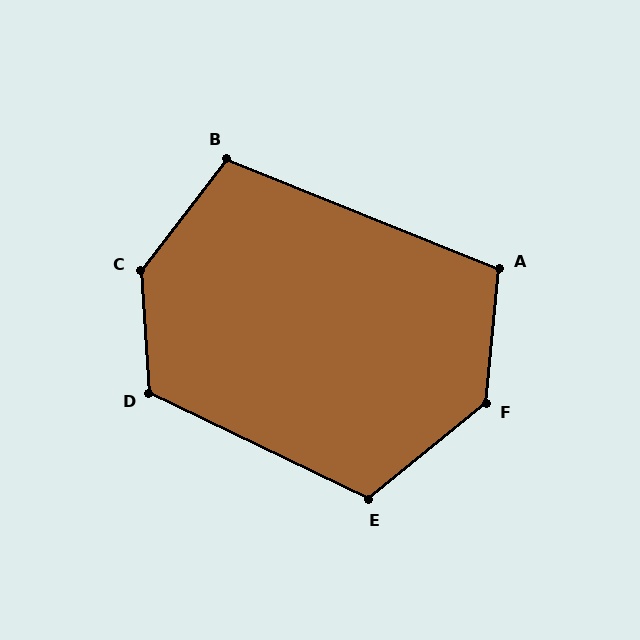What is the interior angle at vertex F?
Approximately 135 degrees (obtuse).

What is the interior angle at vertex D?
Approximately 120 degrees (obtuse).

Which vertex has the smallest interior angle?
B, at approximately 106 degrees.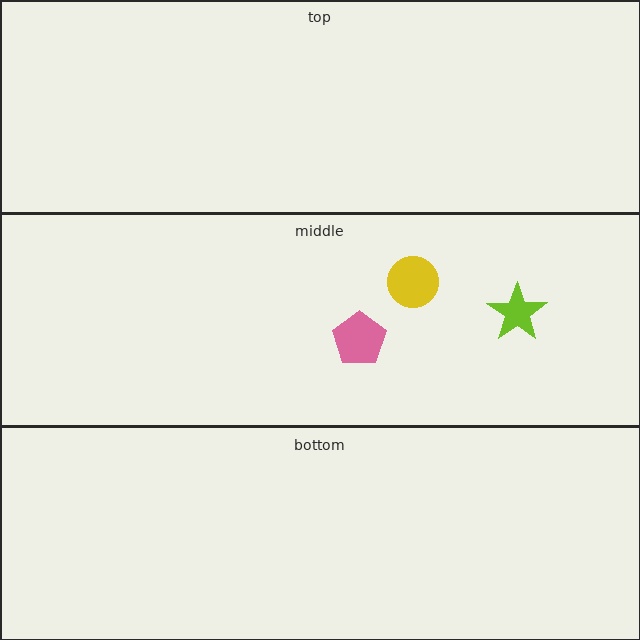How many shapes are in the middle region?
3.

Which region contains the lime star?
The middle region.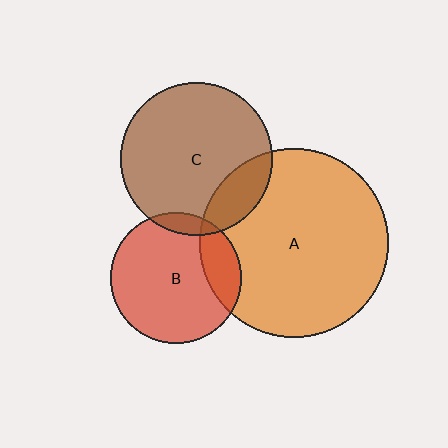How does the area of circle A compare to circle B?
Approximately 2.1 times.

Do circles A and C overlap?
Yes.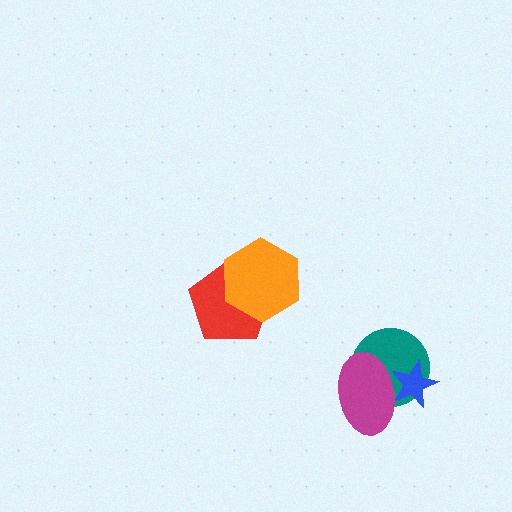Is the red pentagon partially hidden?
Yes, it is partially covered by another shape.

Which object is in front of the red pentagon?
The orange hexagon is in front of the red pentagon.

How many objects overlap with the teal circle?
2 objects overlap with the teal circle.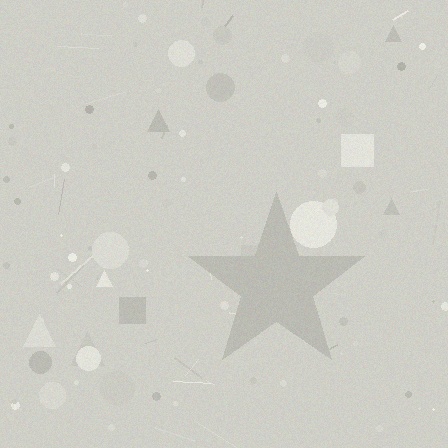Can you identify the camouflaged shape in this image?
The camouflaged shape is a star.